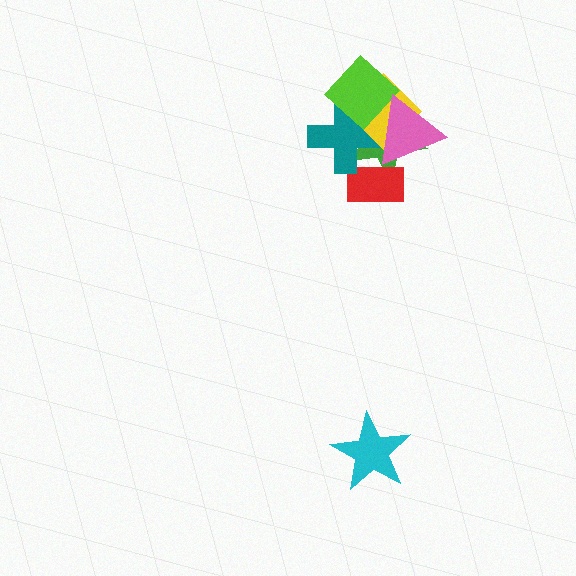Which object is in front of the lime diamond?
The pink triangle is in front of the lime diamond.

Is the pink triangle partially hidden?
No, no other shape covers it.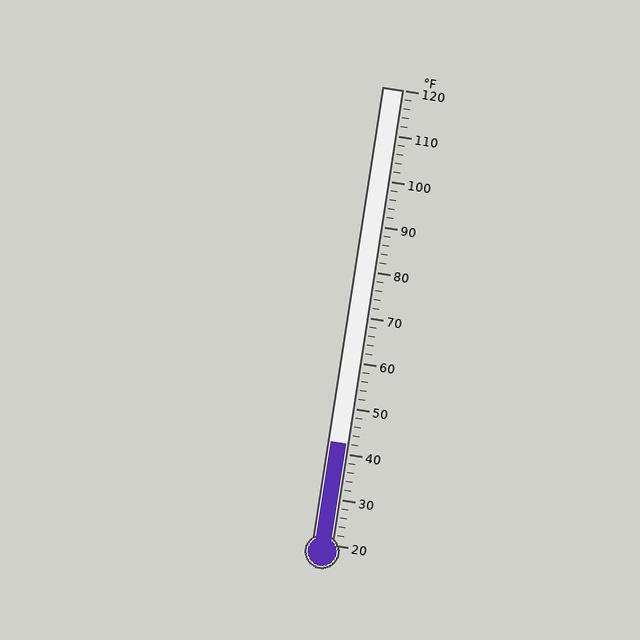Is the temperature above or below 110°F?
The temperature is below 110°F.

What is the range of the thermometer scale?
The thermometer scale ranges from 20°F to 120°F.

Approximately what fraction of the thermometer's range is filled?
The thermometer is filled to approximately 20% of its range.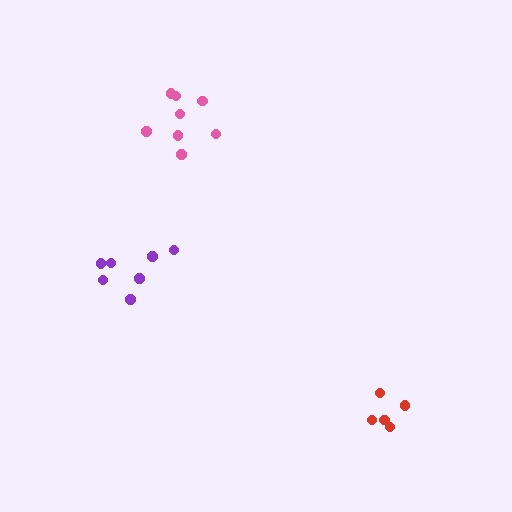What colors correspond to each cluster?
The clusters are colored: red, purple, pink.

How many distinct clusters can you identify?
There are 3 distinct clusters.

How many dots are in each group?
Group 1: 5 dots, Group 2: 7 dots, Group 3: 8 dots (20 total).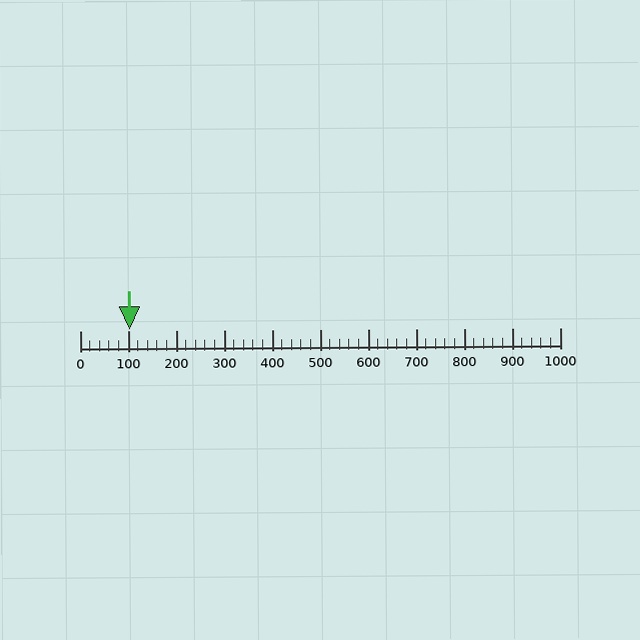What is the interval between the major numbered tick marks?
The major tick marks are spaced 100 units apart.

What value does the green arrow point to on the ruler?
The green arrow points to approximately 102.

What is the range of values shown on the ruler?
The ruler shows values from 0 to 1000.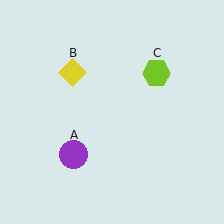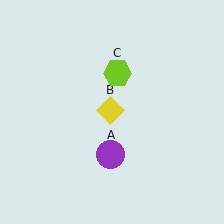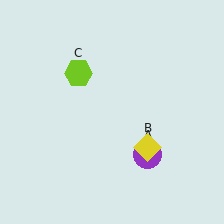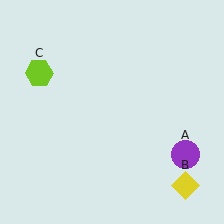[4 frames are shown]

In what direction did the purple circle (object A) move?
The purple circle (object A) moved right.